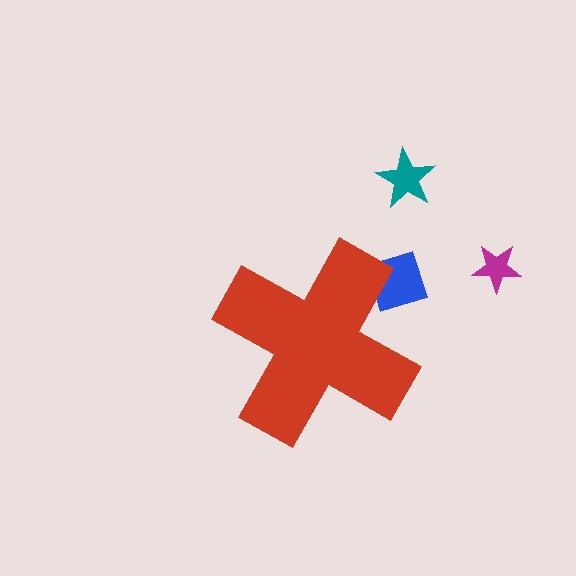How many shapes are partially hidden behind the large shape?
1 shape is partially hidden.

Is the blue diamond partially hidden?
Yes, the blue diamond is partially hidden behind the red cross.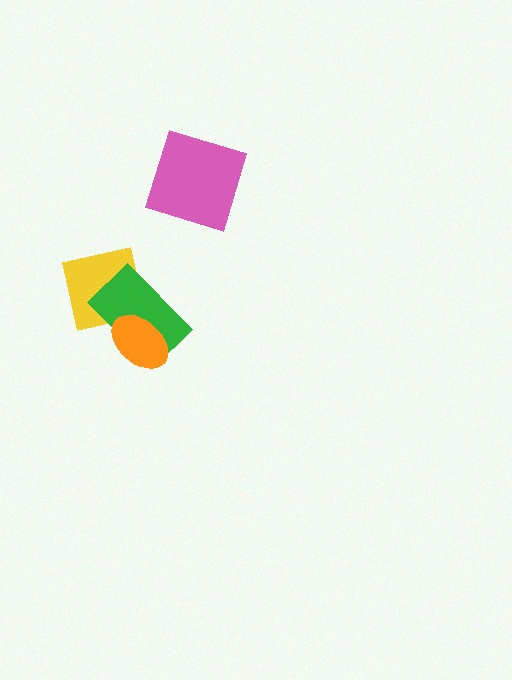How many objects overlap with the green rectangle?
2 objects overlap with the green rectangle.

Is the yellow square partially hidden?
Yes, it is partially covered by another shape.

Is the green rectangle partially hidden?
Yes, it is partially covered by another shape.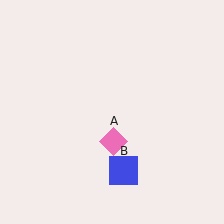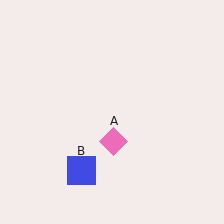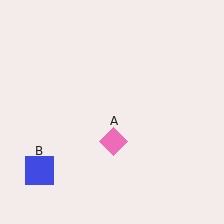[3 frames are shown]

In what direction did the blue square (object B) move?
The blue square (object B) moved left.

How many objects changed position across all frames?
1 object changed position: blue square (object B).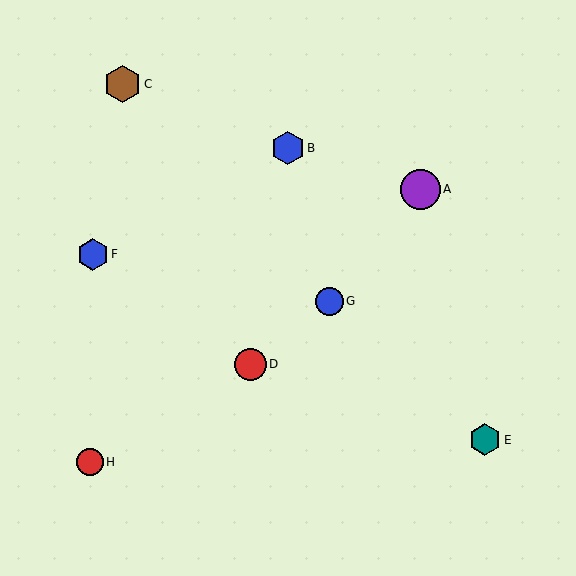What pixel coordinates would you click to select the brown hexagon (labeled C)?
Click at (123, 84) to select the brown hexagon C.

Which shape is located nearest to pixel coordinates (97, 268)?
The blue hexagon (labeled F) at (93, 254) is nearest to that location.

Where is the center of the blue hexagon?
The center of the blue hexagon is at (93, 254).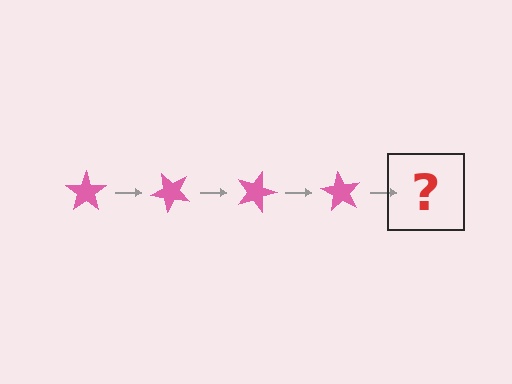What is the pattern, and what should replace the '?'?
The pattern is that the star rotates 45 degrees each step. The '?' should be a pink star rotated 180 degrees.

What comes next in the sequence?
The next element should be a pink star rotated 180 degrees.